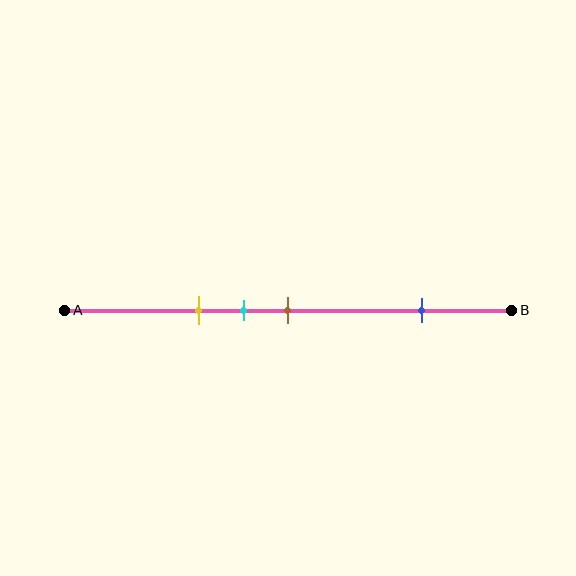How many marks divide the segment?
There are 4 marks dividing the segment.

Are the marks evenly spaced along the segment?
No, the marks are not evenly spaced.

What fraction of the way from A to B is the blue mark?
The blue mark is approximately 80% (0.8) of the way from A to B.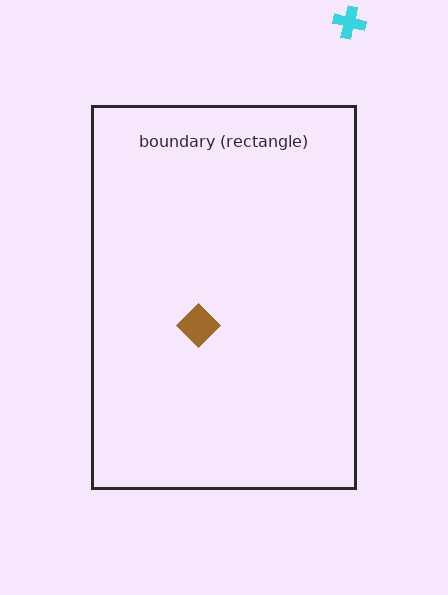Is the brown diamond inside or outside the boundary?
Inside.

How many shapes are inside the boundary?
1 inside, 1 outside.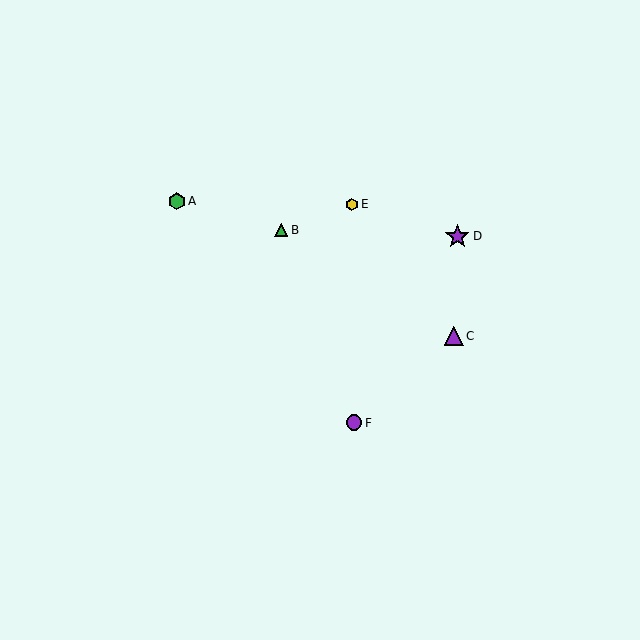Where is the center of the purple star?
The center of the purple star is at (457, 236).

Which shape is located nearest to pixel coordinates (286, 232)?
The green triangle (labeled B) at (281, 230) is nearest to that location.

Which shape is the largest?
The purple star (labeled D) is the largest.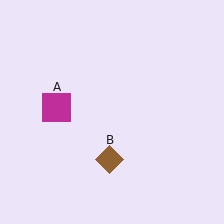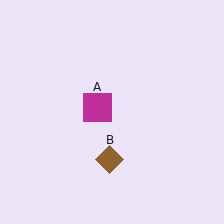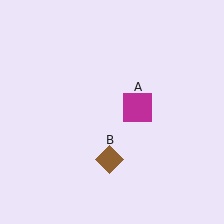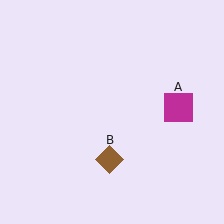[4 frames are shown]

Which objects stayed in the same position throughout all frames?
Brown diamond (object B) remained stationary.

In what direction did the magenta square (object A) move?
The magenta square (object A) moved right.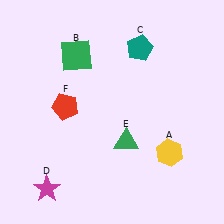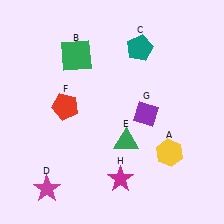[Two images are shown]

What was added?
A purple diamond (G), a magenta star (H) were added in Image 2.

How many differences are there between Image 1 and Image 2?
There are 2 differences between the two images.